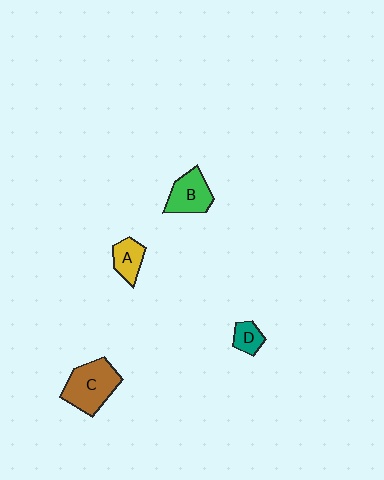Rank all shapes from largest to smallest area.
From largest to smallest: C (brown), B (green), A (yellow), D (teal).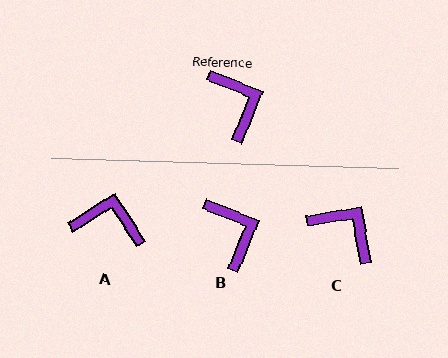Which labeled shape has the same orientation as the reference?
B.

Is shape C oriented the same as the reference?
No, it is off by about 31 degrees.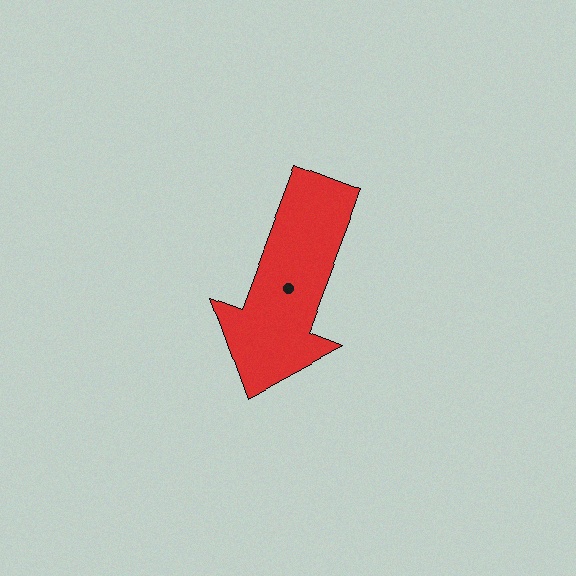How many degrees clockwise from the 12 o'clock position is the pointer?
Approximately 201 degrees.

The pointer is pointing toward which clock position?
Roughly 7 o'clock.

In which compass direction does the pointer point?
South.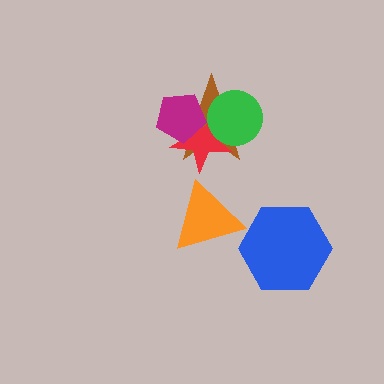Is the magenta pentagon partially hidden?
No, no other shape covers it.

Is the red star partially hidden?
Yes, it is partially covered by another shape.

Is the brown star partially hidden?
Yes, it is partially covered by another shape.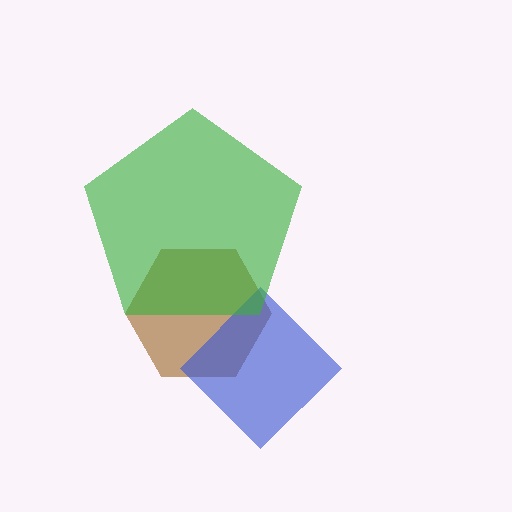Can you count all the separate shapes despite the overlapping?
Yes, there are 3 separate shapes.